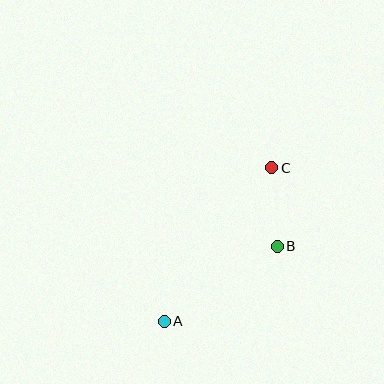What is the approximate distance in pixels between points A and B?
The distance between A and B is approximately 135 pixels.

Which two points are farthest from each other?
Points A and C are farthest from each other.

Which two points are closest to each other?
Points B and C are closest to each other.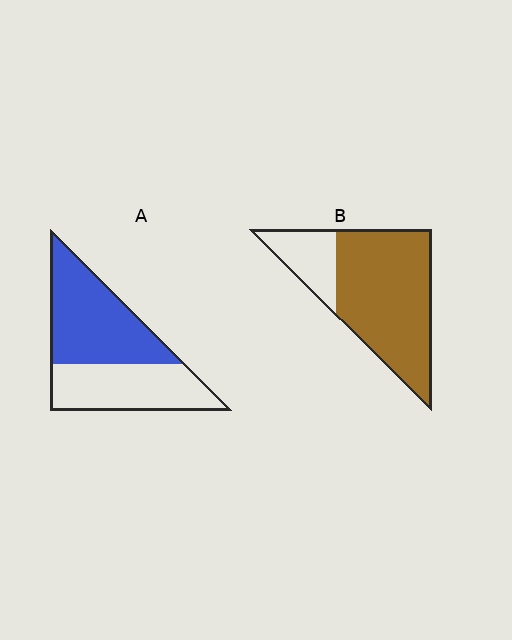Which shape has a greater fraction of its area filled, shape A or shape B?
Shape B.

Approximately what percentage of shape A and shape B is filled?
A is approximately 55% and B is approximately 75%.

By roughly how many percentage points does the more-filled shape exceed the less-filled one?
By roughly 20 percentage points (B over A).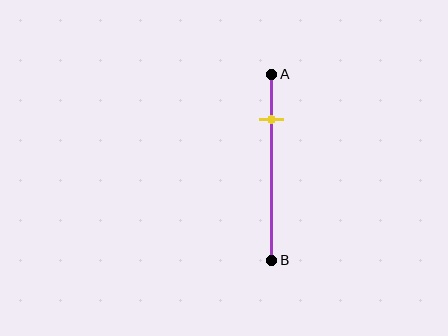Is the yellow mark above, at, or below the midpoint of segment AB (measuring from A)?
The yellow mark is above the midpoint of segment AB.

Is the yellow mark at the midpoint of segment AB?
No, the mark is at about 25% from A, not at the 50% midpoint.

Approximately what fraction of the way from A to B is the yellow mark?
The yellow mark is approximately 25% of the way from A to B.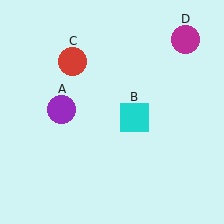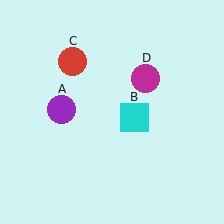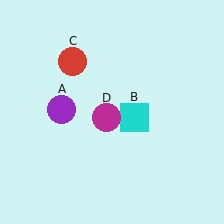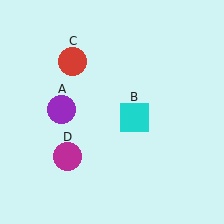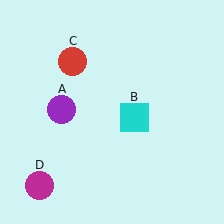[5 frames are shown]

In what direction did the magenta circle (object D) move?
The magenta circle (object D) moved down and to the left.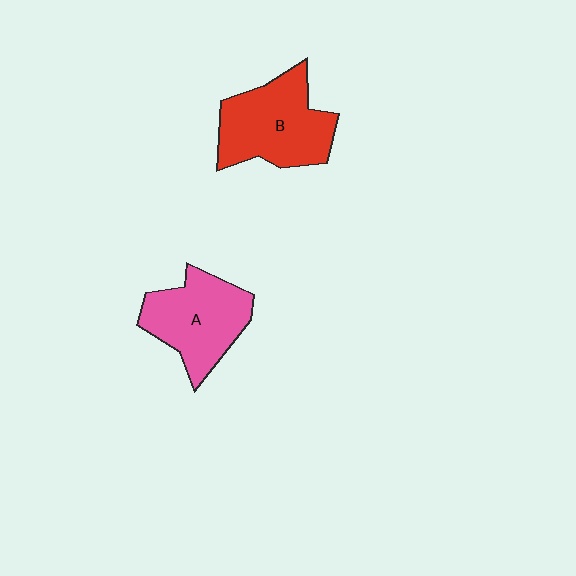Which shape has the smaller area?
Shape A (pink).